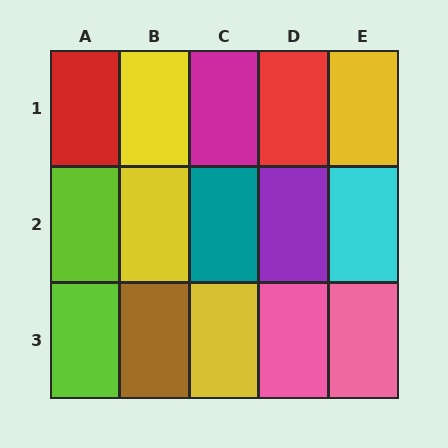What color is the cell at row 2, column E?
Cyan.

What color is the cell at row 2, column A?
Lime.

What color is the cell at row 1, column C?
Magenta.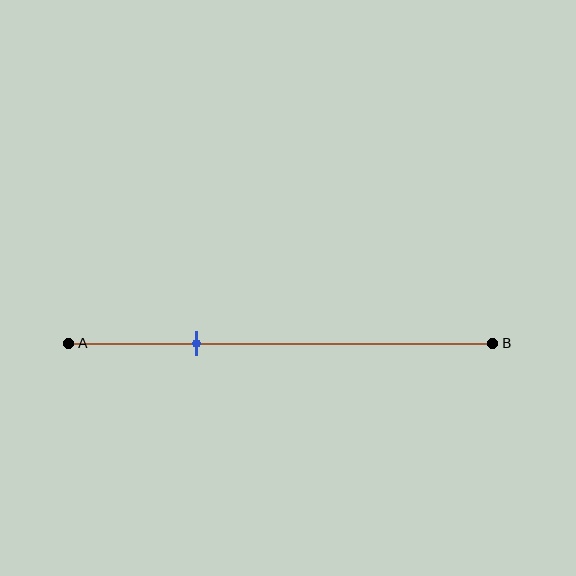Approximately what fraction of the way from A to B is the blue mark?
The blue mark is approximately 30% of the way from A to B.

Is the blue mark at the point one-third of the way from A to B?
No, the mark is at about 30% from A, not at the 33% one-third point.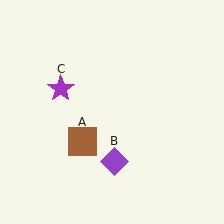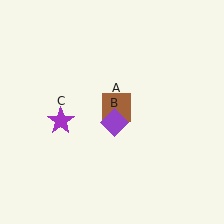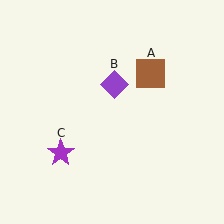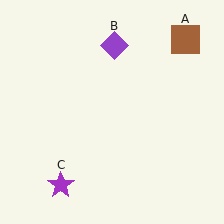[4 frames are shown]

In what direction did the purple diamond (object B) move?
The purple diamond (object B) moved up.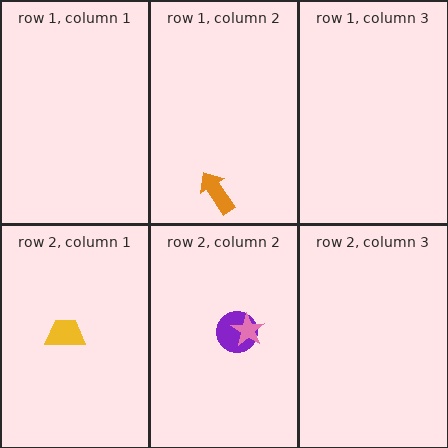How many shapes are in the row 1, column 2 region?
1.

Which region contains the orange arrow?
The row 1, column 2 region.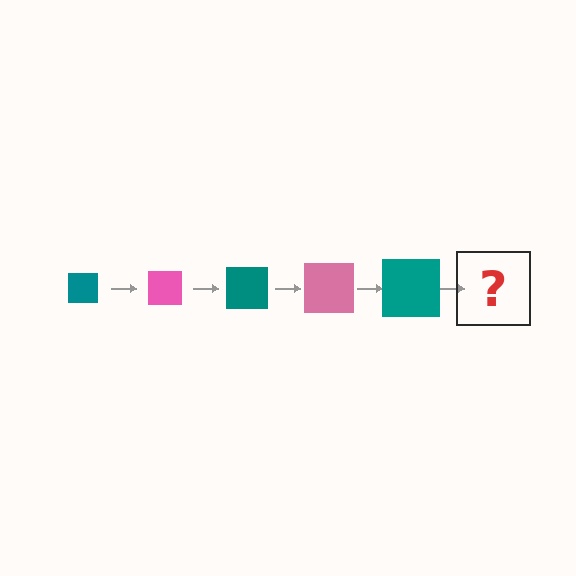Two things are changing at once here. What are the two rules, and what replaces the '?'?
The two rules are that the square grows larger each step and the color cycles through teal and pink. The '?' should be a pink square, larger than the previous one.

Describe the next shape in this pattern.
It should be a pink square, larger than the previous one.